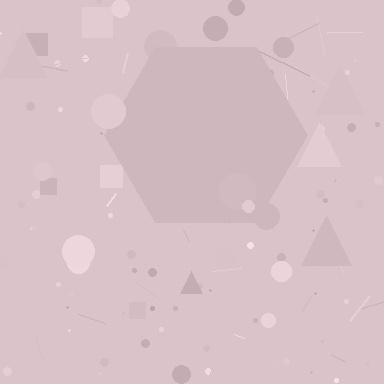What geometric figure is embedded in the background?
A hexagon is embedded in the background.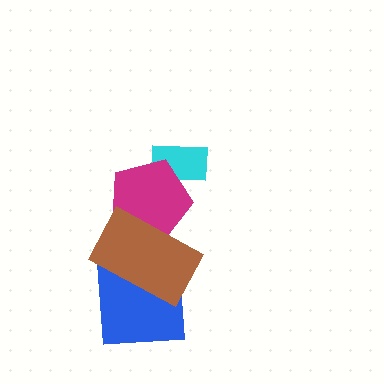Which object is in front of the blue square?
The brown rectangle is in front of the blue square.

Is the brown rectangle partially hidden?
No, no other shape covers it.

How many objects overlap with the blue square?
1 object overlaps with the blue square.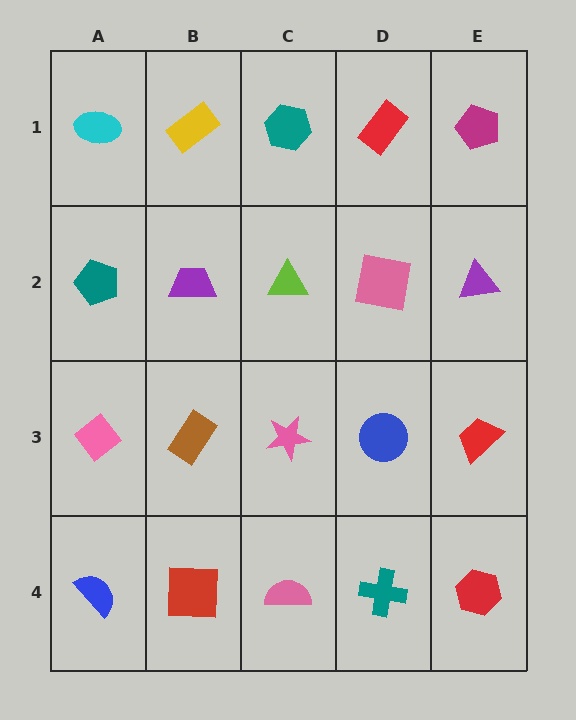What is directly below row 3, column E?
A red hexagon.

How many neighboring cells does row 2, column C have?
4.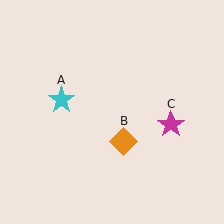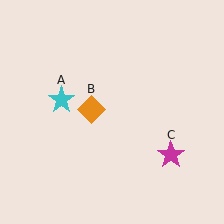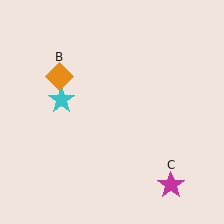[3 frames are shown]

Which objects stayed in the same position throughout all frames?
Cyan star (object A) remained stationary.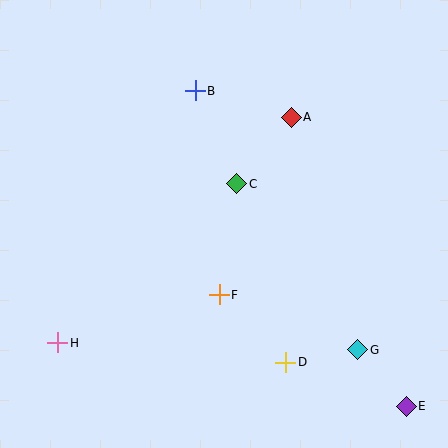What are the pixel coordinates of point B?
Point B is at (195, 91).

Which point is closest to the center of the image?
Point C at (237, 184) is closest to the center.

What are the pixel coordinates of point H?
Point H is at (58, 343).